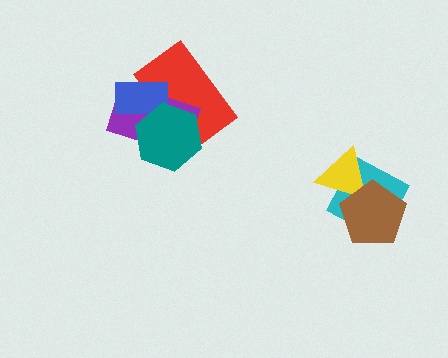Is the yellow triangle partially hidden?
Yes, it is partially covered by another shape.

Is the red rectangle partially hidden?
Yes, it is partially covered by another shape.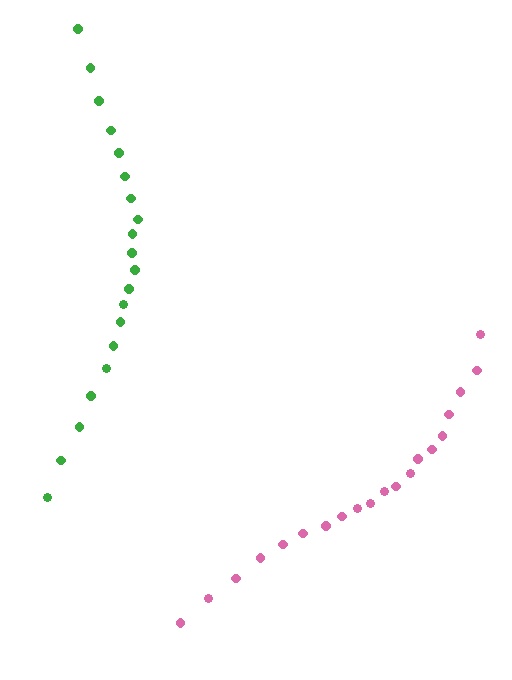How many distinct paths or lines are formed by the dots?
There are 2 distinct paths.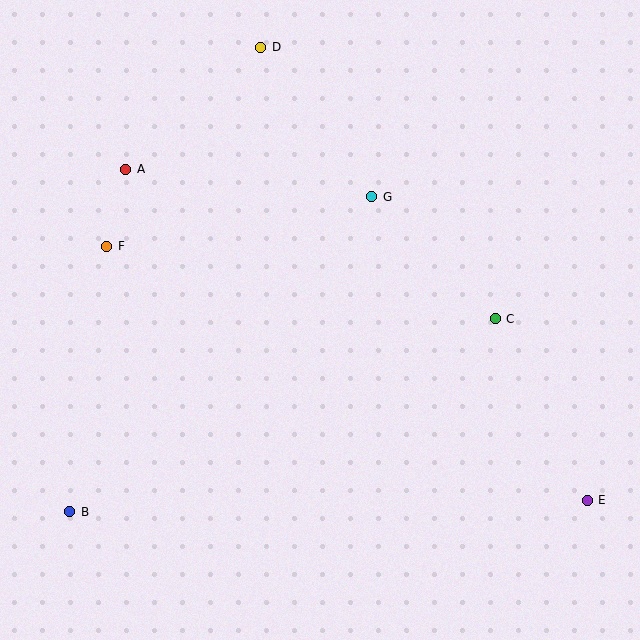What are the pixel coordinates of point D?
Point D is at (261, 47).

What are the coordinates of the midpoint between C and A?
The midpoint between C and A is at (310, 244).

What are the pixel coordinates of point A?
Point A is at (126, 169).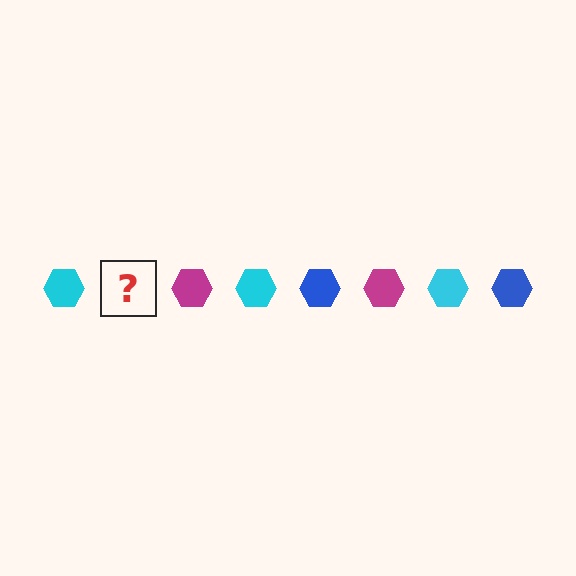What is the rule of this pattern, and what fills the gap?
The rule is that the pattern cycles through cyan, blue, magenta hexagons. The gap should be filled with a blue hexagon.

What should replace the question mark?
The question mark should be replaced with a blue hexagon.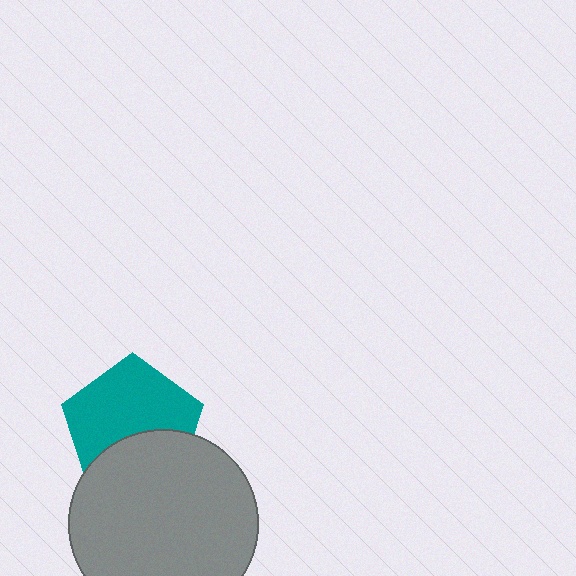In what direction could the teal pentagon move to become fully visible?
The teal pentagon could move up. That would shift it out from behind the gray circle entirely.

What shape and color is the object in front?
The object in front is a gray circle.